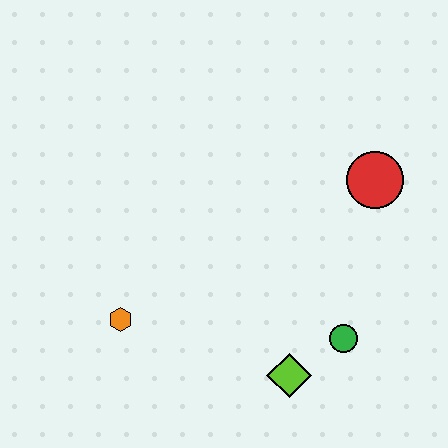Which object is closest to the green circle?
The lime diamond is closest to the green circle.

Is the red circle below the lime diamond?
No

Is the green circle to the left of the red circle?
Yes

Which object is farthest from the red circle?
The orange hexagon is farthest from the red circle.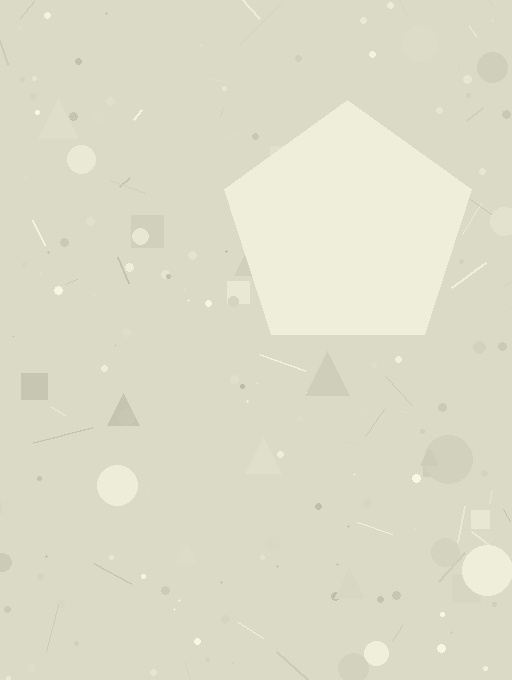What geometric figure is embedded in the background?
A pentagon is embedded in the background.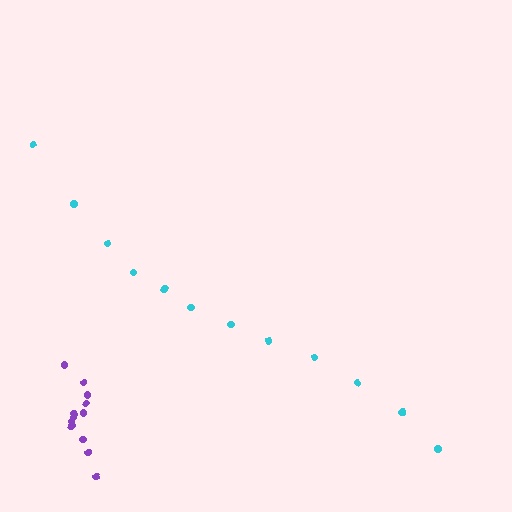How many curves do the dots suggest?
There are 2 distinct paths.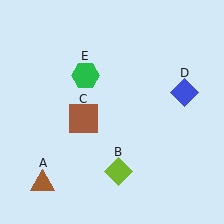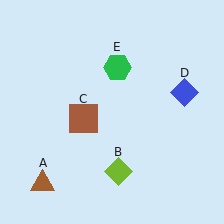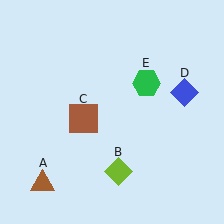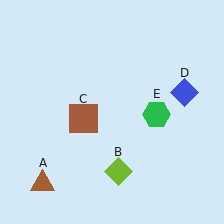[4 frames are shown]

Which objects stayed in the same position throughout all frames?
Brown triangle (object A) and lime diamond (object B) and brown square (object C) and blue diamond (object D) remained stationary.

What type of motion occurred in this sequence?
The green hexagon (object E) rotated clockwise around the center of the scene.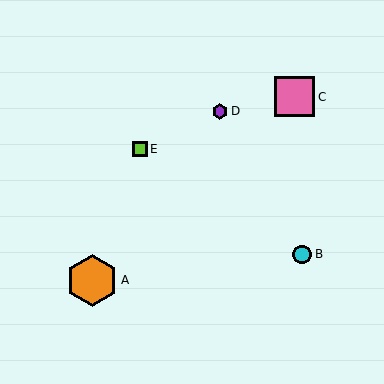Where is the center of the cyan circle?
The center of the cyan circle is at (302, 254).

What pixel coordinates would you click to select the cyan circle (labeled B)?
Click at (302, 254) to select the cyan circle B.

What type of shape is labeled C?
Shape C is a pink square.